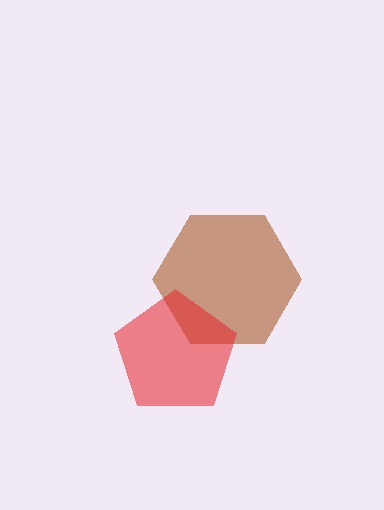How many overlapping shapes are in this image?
There are 2 overlapping shapes in the image.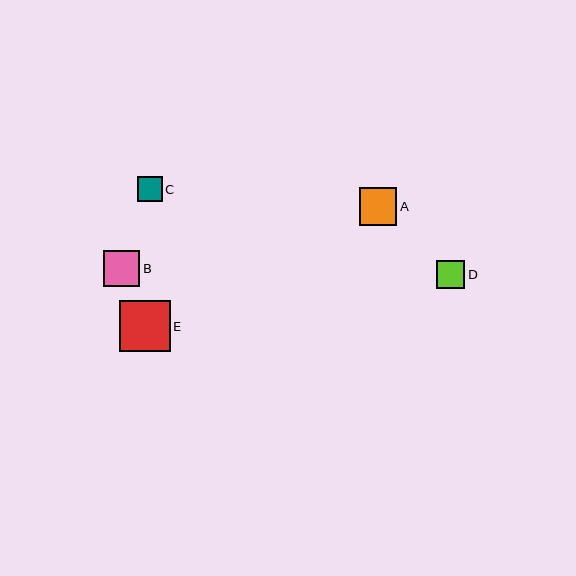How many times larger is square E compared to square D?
Square E is approximately 1.8 times the size of square D.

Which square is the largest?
Square E is the largest with a size of approximately 51 pixels.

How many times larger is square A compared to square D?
Square A is approximately 1.3 times the size of square D.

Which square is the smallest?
Square C is the smallest with a size of approximately 25 pixels.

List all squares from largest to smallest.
From largest to smallest: E, A, B, D, C.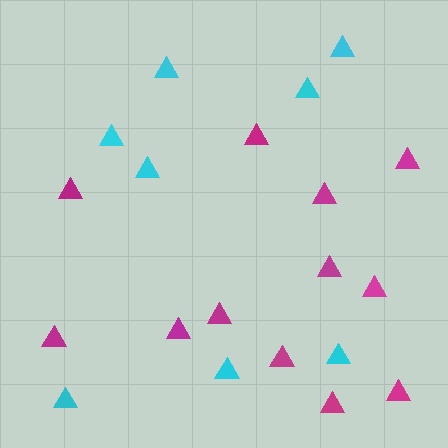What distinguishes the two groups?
There are 2 groups: one group of magenta triangles (12) and one group of cyan triangles (8).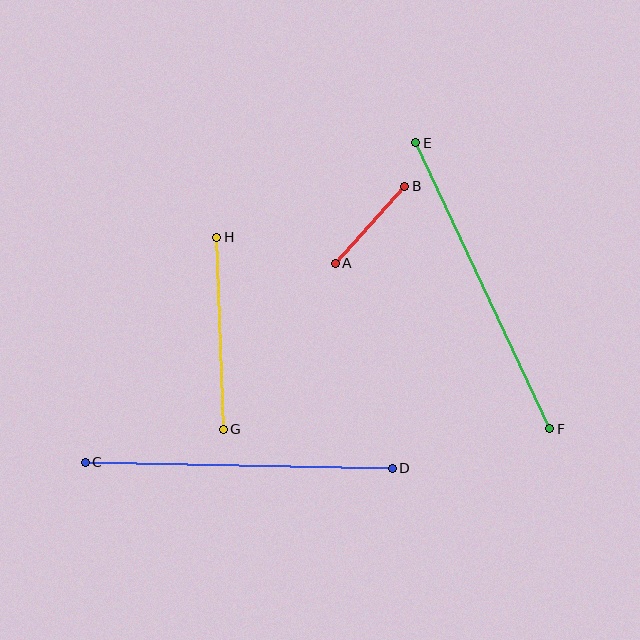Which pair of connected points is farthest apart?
Points E and F are farthest apart.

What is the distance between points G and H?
The distance is approximately 192 pixels.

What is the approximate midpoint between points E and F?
The midpoint is at approximately (483, 286) pixels.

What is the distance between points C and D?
The distance is approximately 307 pixels.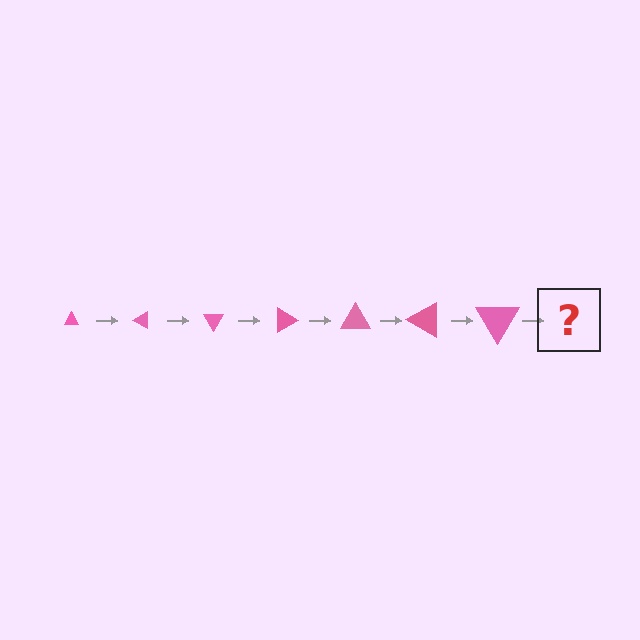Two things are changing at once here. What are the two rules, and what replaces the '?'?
The two rules are that the triangle grows larger each step and it rotates 30 degrees each step. The '?' should be a triangle, larger than the previous one and rotated 210 degrees from the start.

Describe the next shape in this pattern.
It should be a triangle, larger than the previous one and rotated 210 degrees from the start.